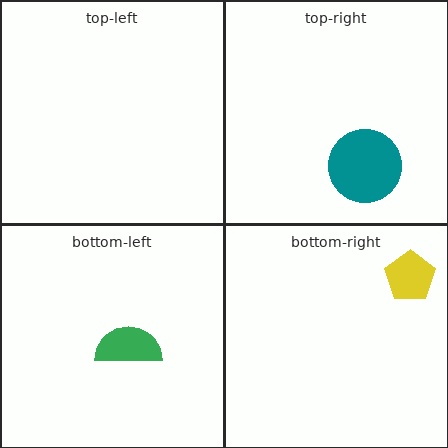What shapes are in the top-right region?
The teal circle.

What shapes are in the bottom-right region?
The yellow pentagon.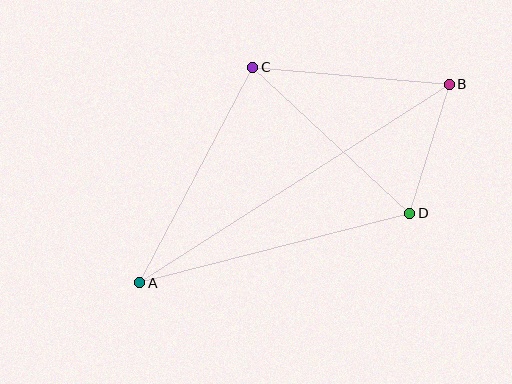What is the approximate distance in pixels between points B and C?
The distance between B and C is approximately 197 pixels.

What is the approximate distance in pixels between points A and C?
The distance between A and C is approximately 243 pixels.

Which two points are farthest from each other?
Points A and B are farthest from each other.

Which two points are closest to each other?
Points B and D are closest to each other.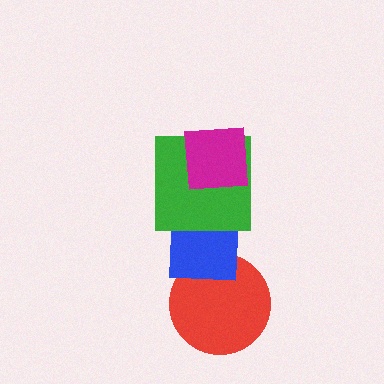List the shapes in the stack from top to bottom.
From top to bottom: the magenta square, the green square, the blue square, the red circle.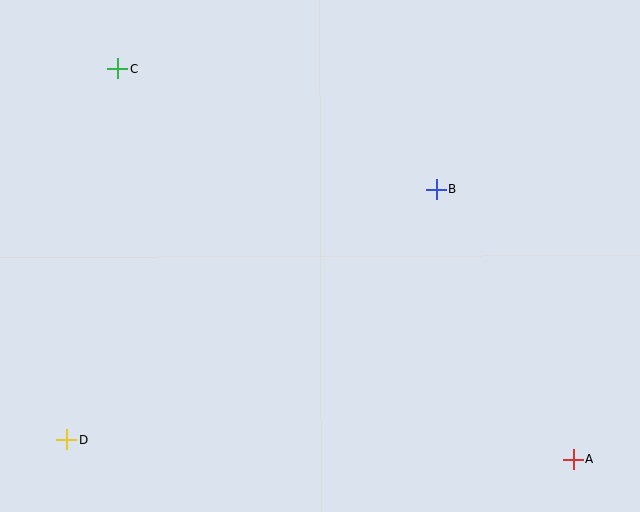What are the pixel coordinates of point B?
Point B is at (436, 189).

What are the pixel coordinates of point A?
Point A is at (573, 460).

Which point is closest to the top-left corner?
Point C is closest to the top-left corner.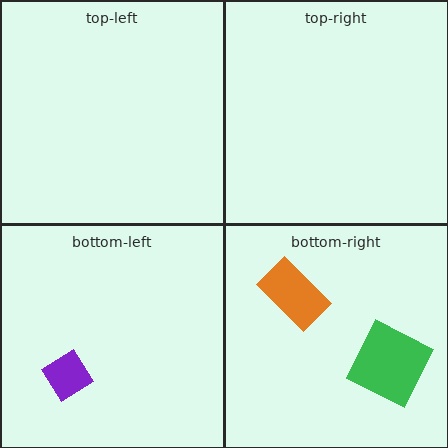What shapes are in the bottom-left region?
The purple diamond.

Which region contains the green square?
The bottom-right region.